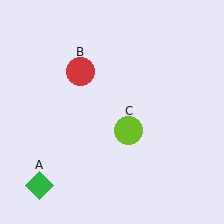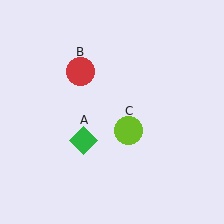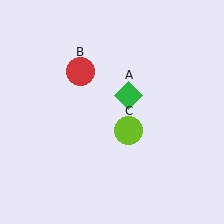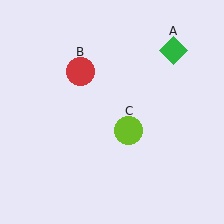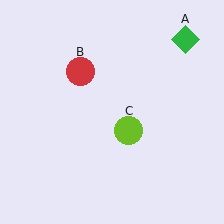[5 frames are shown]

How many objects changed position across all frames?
1 object changed position: green diamond (object A).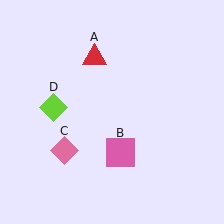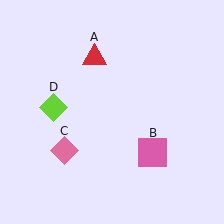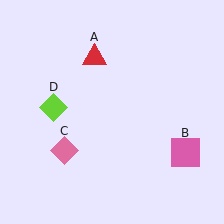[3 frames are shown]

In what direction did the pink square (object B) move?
The pink square (object B) moved right.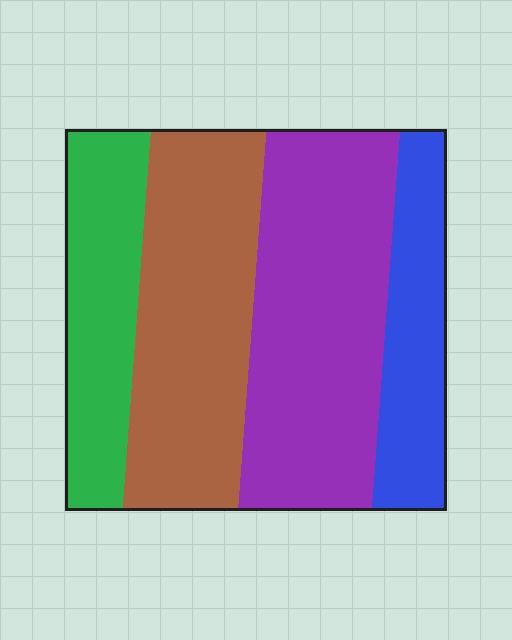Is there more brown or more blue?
Brown.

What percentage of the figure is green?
Green covers about 20% of the figure.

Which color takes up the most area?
Purple, at roughly 35%.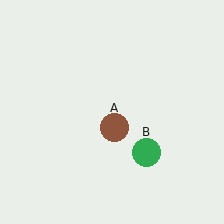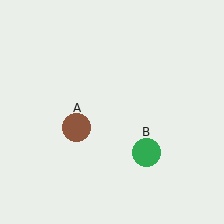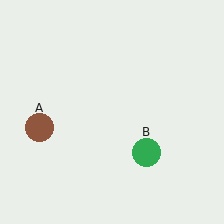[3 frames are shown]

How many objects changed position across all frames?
1 object changed position: brown circle (object A).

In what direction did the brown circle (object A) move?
The brown circle (object A) moved left.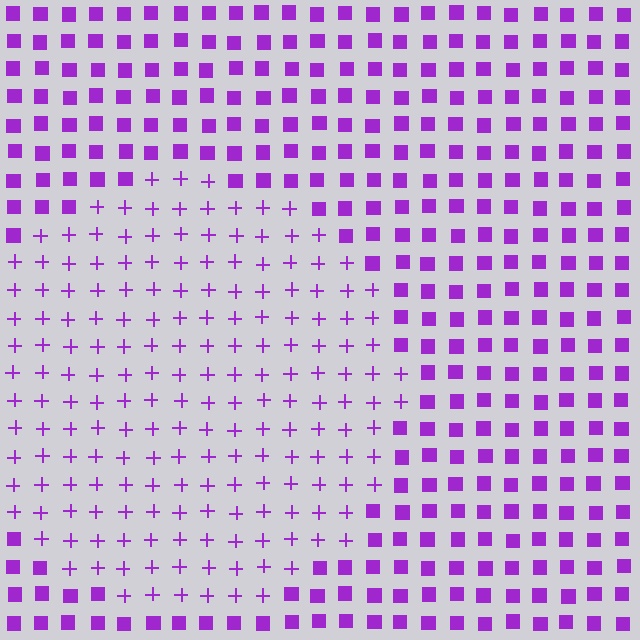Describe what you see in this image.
The image is filled with small purple elements arranged in a uniform grid. A circle-shaped region contains plus signs, while the surrounding area contains squares. The boundary is defined purely by the change in element shape.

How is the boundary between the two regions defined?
The boundary is defined by a change in element shape: plus signs inside vs. squares outside. All elements share the same color and spacing.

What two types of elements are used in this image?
The image uses plus signs inside the circle region and squares outside it.